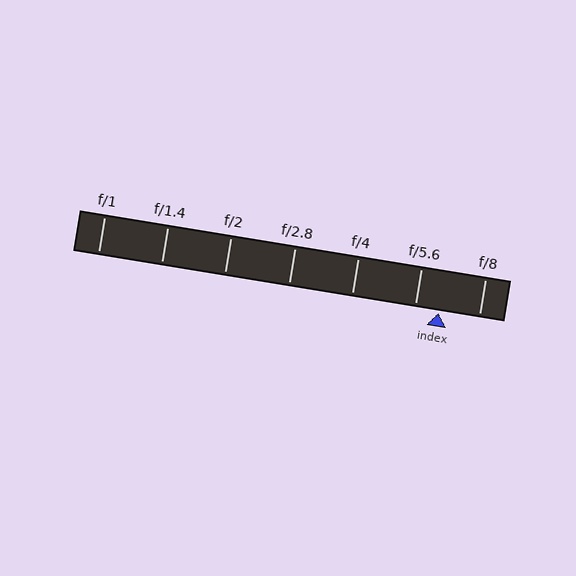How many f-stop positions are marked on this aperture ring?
There are 7 f-stop positions marked.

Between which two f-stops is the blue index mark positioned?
The index mark is between f/5.6 and f/8.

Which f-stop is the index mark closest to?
The index mark is closest to f/5.6.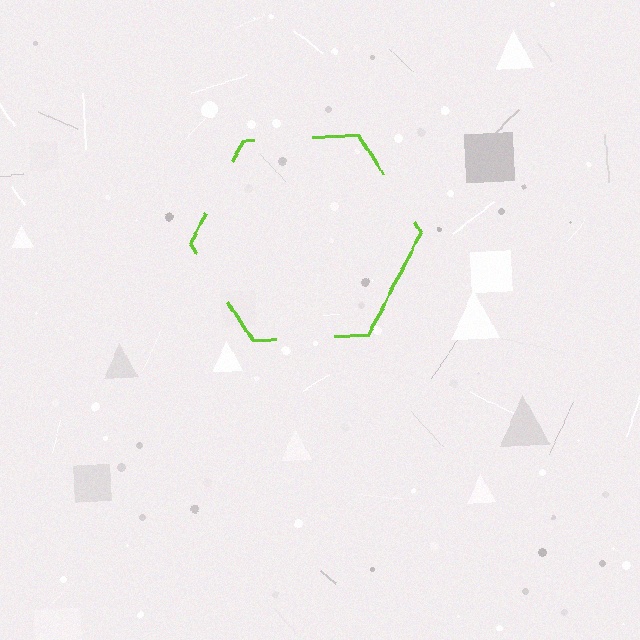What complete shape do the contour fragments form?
The contour fragments form a hexagon.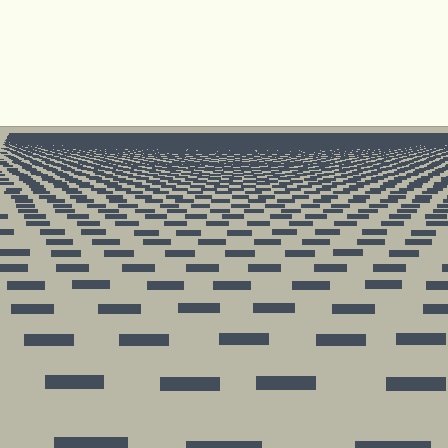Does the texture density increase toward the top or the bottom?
Density increases toward the top.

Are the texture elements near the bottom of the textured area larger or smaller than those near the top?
Larger. Near the bottom, elements are closer to the viewer and appear at a bigger on-screen size.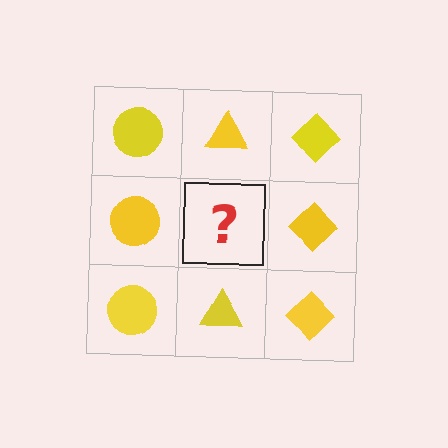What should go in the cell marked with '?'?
The missing cell should contain a yellow triangle.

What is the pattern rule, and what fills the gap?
The rule is that each column has a consistent shape. The gap should be filled with a yellow triangle.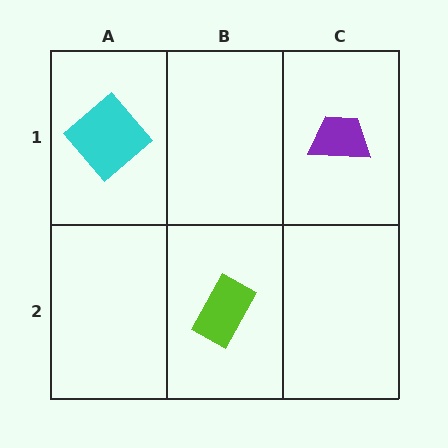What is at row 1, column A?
A cyan diamond.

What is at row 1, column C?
A purple trapezoid.